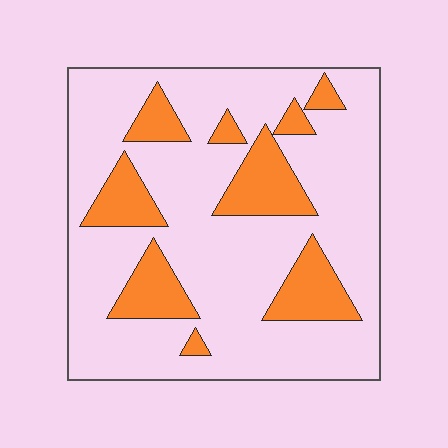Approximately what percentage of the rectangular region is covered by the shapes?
Approximately 20%.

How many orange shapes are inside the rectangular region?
9.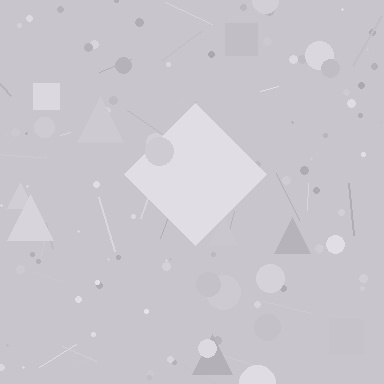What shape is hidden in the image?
A diamond is hidden in the image.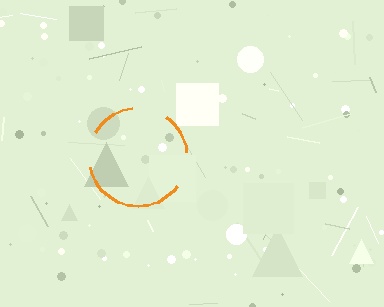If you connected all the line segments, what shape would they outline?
They would outline a circle.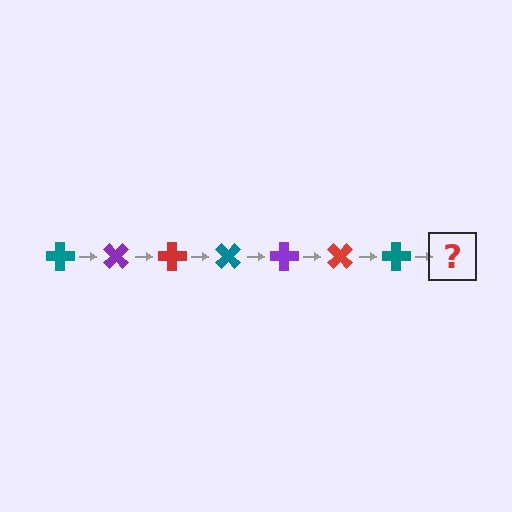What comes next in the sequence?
The next element should be a purple cross, rotated 315 degrees from the start.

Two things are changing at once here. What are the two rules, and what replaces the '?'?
The two rules are that it rotates 45 degrees each step and the color cycles through teal, purple, and red. The '?' should be a purple cross, rotated 315 degrees from the start.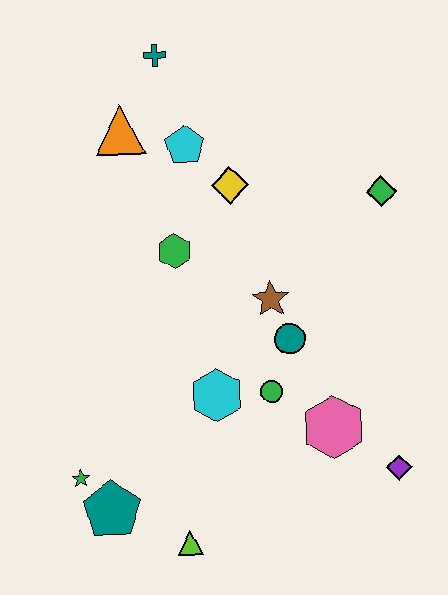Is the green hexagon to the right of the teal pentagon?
Yes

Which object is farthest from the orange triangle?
The purple diamond is farthest from the orange triangle.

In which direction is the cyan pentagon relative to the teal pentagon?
The cyan pentagon is above the teal pentagon.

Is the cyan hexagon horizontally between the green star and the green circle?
Yes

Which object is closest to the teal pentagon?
The green star is closest to the teal pentagon.